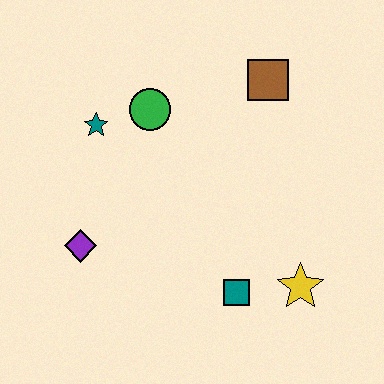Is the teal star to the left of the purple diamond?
No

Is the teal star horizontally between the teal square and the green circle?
No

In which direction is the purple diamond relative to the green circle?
The purple diamond is below the green circle.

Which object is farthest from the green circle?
The yellow star is farthest from the green circle.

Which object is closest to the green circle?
The teal star is closest to the green circle.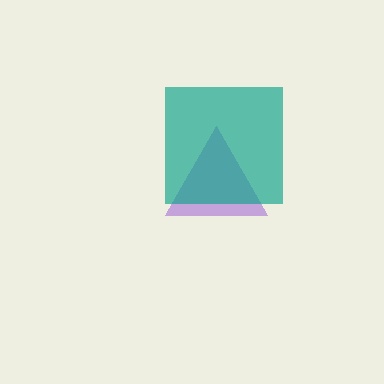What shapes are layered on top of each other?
The layered shapes are: a purple triangle, a teal square.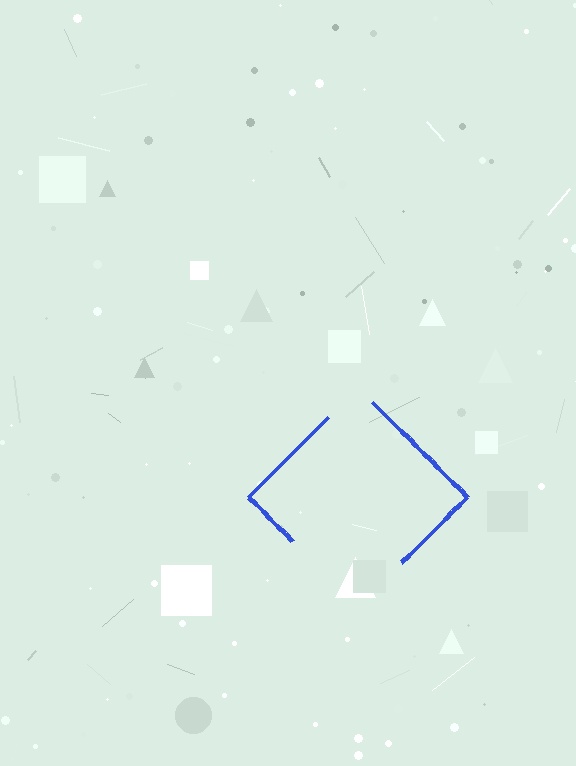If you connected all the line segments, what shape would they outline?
They would outline a diamond.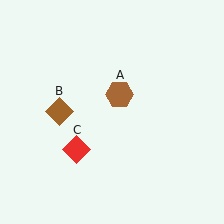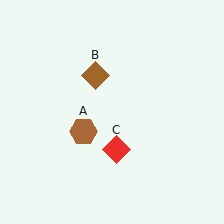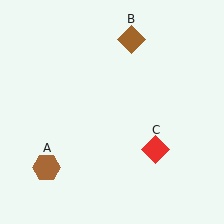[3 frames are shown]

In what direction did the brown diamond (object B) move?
The brown diamond (object B) moved up and to the right.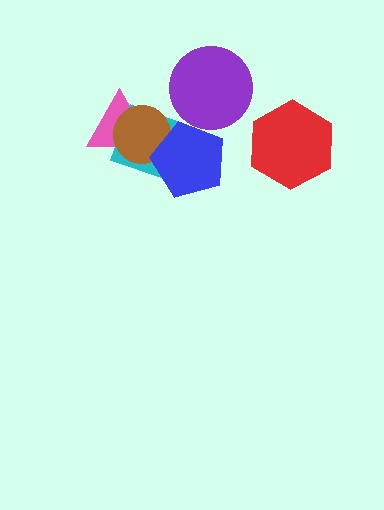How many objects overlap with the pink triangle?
2 objects overlap with the pink triangle.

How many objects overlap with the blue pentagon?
2 objects overlap with the blue pentagon.